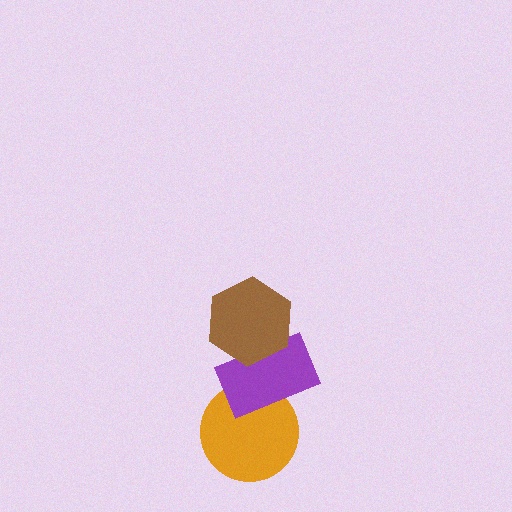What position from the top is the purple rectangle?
The purple rectangle is 2nd from the top.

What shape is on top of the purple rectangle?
The brown hexagon is on top of the purple rectangle.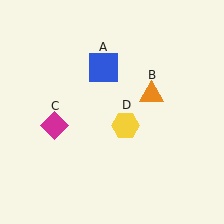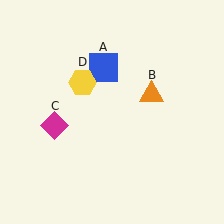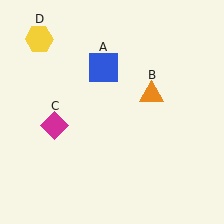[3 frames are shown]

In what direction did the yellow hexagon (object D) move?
The yellow hexagon (object D) moved up and to the left.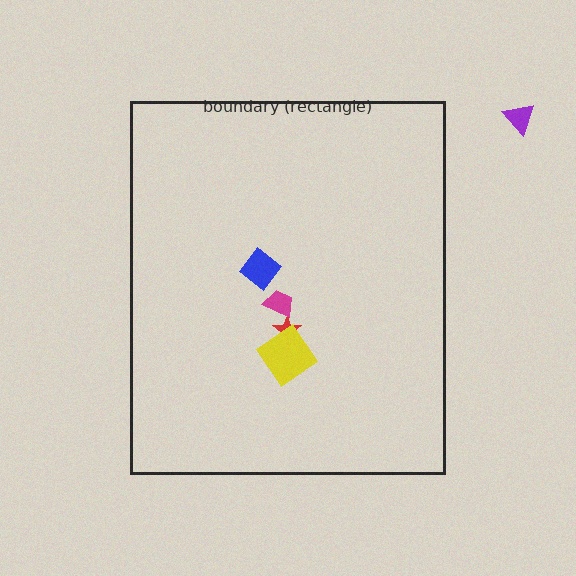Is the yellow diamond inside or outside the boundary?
Inside.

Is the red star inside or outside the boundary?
Inside.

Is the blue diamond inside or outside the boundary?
Inside.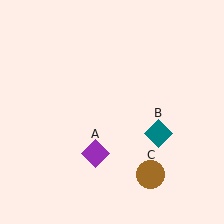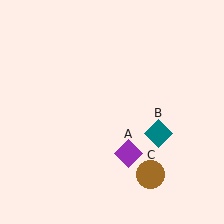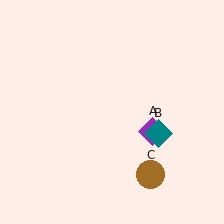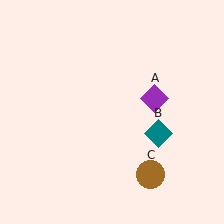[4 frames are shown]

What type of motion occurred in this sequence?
The purple diamond (object A) rotated counterclockwise around the center of the scene.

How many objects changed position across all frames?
1 object changed position: purple diamond (object A).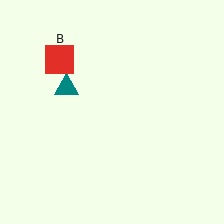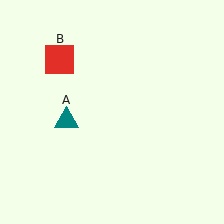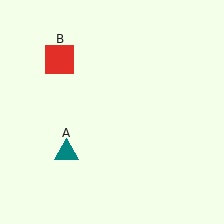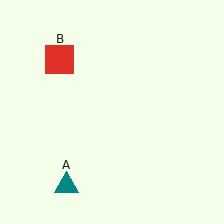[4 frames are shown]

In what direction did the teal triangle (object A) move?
The teal triangle (object A) moved down.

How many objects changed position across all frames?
1 object changed position: teal triangle (object A).